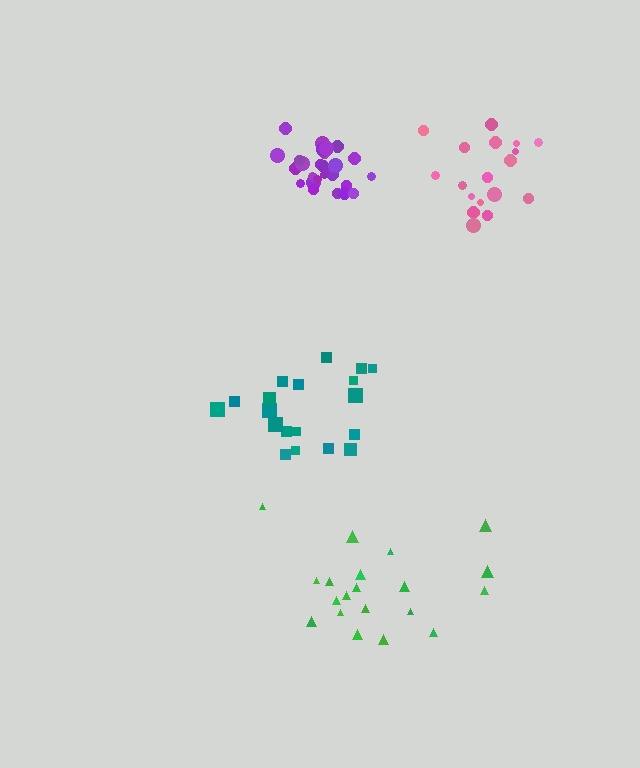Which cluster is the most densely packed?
Purple.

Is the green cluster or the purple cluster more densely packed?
Purple.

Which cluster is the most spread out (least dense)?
Green.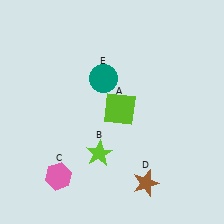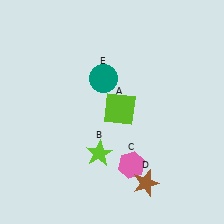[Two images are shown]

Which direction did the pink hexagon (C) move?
The pink hexagon (C) moved right.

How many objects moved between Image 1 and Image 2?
1 object moved between the two images.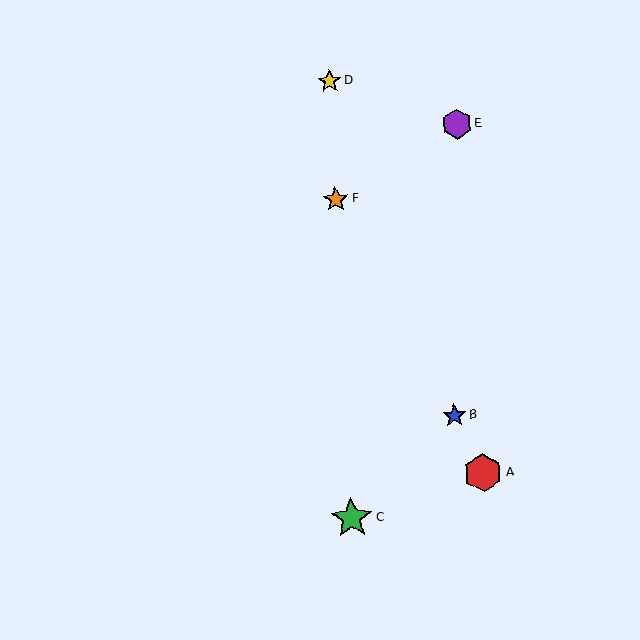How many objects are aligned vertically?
3 objects (C, D, F) are aligned vertically.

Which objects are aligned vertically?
Objects C, D, F are aligned vertically.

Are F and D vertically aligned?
Yes, both are at x≈336.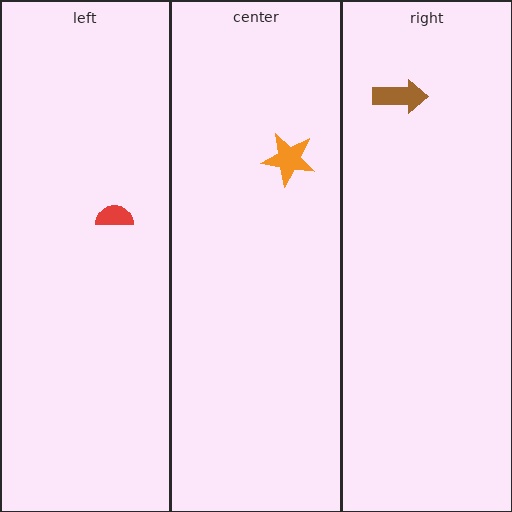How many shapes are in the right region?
1.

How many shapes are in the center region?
1.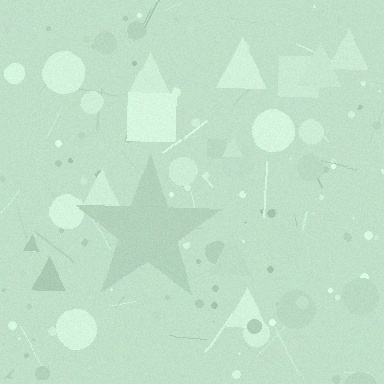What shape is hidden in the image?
A star is hidden in the image.